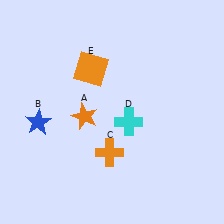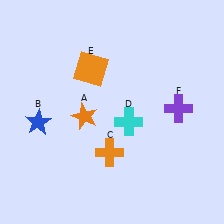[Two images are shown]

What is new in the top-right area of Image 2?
A purple cross (F) was added in the top-right area of Image 2.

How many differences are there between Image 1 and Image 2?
There is 1 difference between the two images.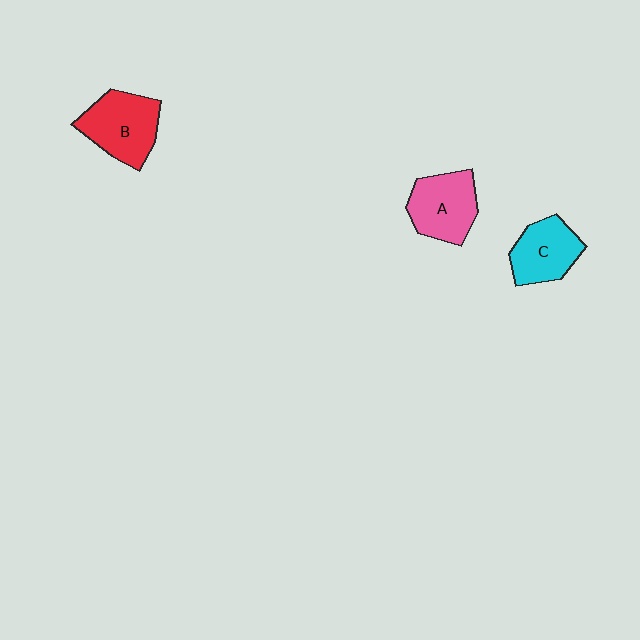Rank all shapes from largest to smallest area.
From largest to smallest: B (red), A (pink), C (cyan).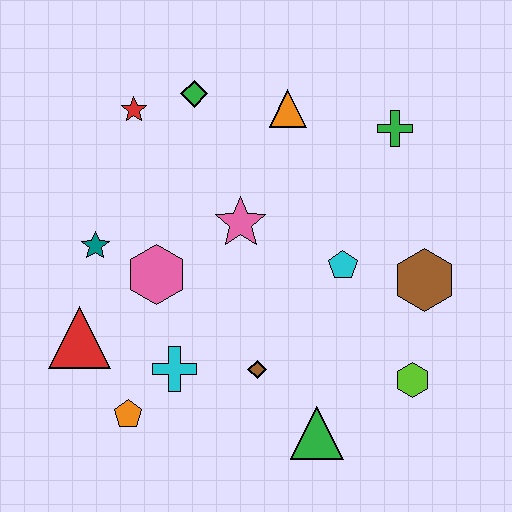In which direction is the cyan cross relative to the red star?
The cyan cross is below the red star.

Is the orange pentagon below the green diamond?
Yes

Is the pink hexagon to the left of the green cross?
Yes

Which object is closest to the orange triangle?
The green diamond is closest to the orange triangle.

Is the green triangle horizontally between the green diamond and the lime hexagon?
Yes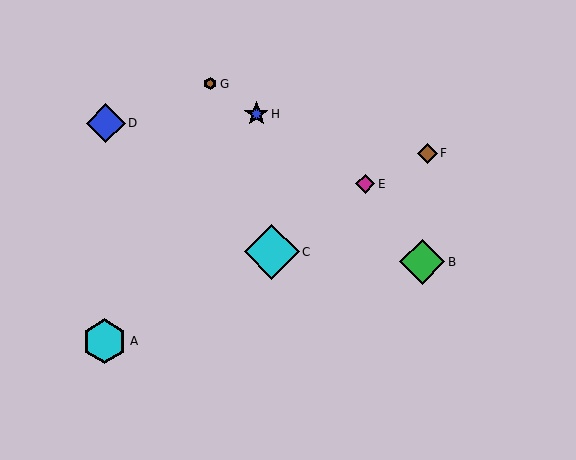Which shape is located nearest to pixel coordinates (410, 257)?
The green diamond (labeled B) at (422, 262) is nearest to that location.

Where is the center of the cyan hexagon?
The center of the cyan hexagon is at (105, 341).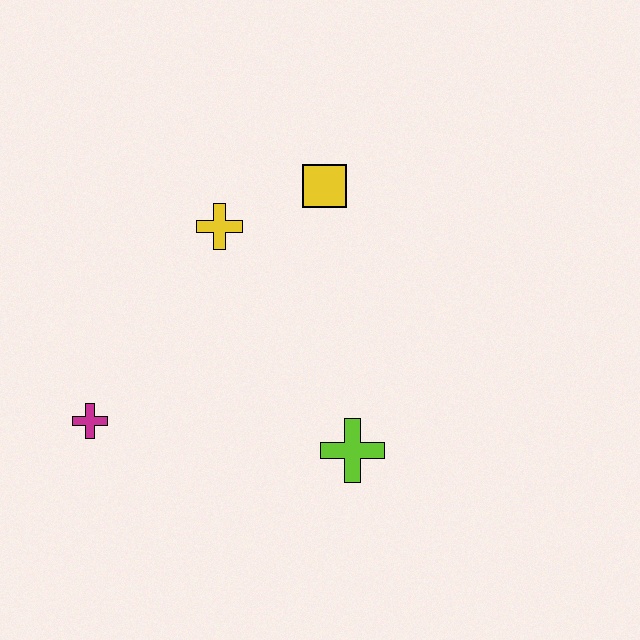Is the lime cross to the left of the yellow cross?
No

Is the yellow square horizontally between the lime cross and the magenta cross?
Yes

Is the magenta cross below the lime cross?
No